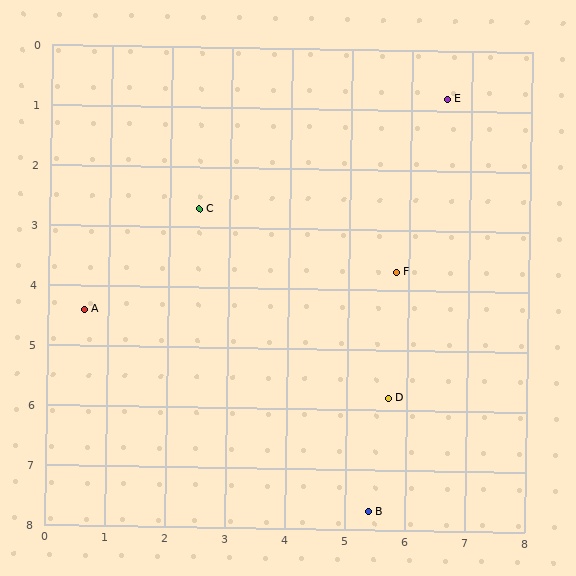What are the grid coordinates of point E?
Point E is at approximately (6.6, 0.8).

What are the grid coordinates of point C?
Point C is at approximately (2.5, 2.7).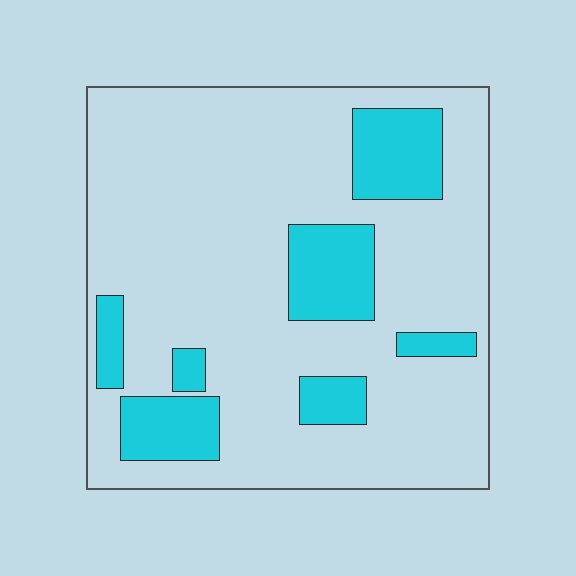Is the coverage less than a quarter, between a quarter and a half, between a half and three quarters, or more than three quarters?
Less than a quarter.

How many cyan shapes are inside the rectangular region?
7.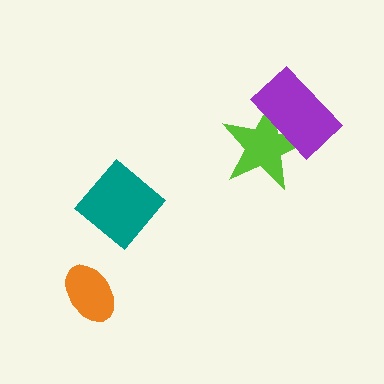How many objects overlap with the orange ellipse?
0 objects overlap with the orange ellipse.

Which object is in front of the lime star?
The purple rectangle is in front of the lime star.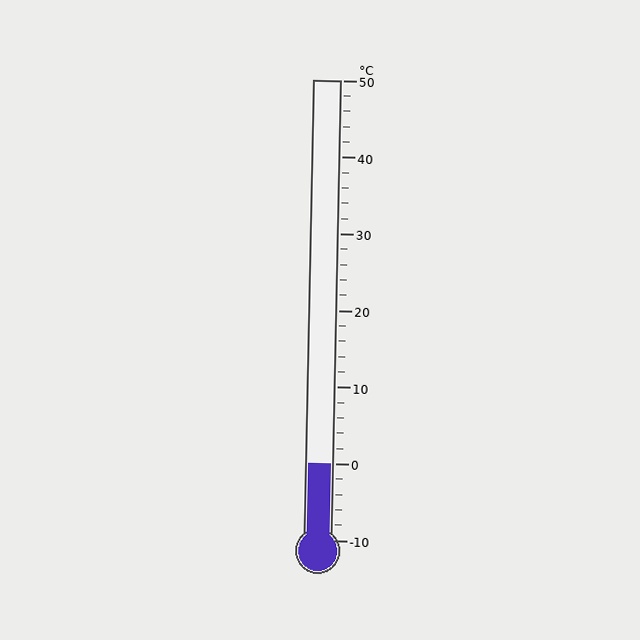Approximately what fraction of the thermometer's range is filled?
The thermometer is filled to approximately 15% of its range.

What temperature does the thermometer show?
The thermometer shows approximately 0°C.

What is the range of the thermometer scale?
The thermometer scale ranges from -10°C to 50°C.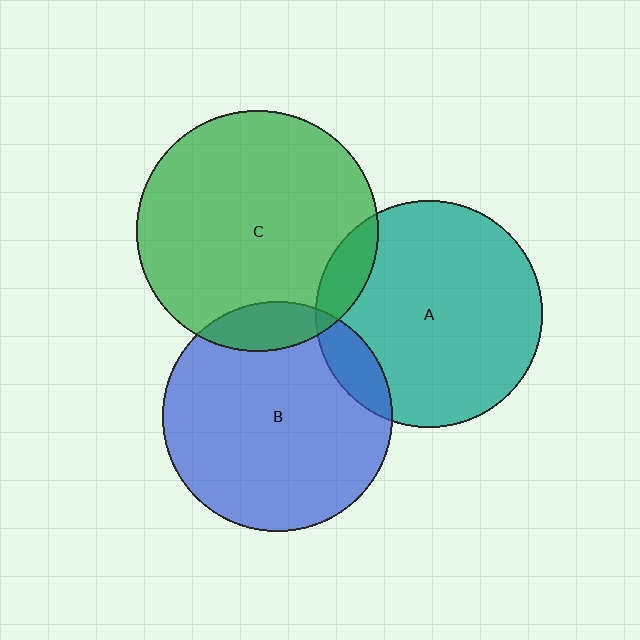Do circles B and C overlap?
Yes.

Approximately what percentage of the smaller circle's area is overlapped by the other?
Approximately 10%.